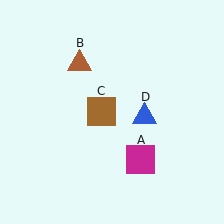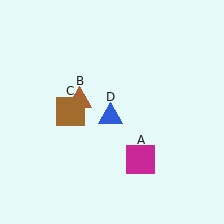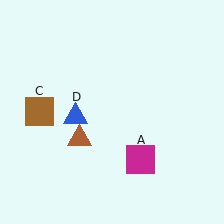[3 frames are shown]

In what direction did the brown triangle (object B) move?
The brown triangle (object B) moved down.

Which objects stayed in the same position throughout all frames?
Magenta square (object A) remained stationary.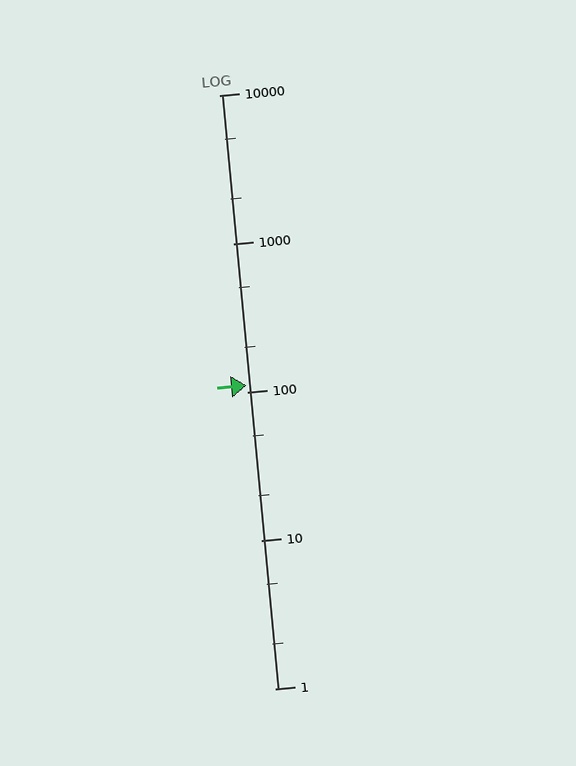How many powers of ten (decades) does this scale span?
The scale spans 4 decades, from 1 to 10000.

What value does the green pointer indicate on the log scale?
The pointer indicates approximately 110.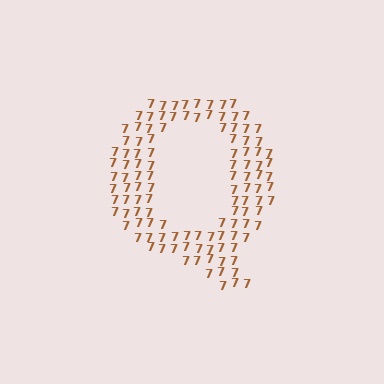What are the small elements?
The small elements are digit 7's.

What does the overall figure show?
The overall figure shows the letter Q.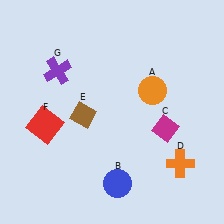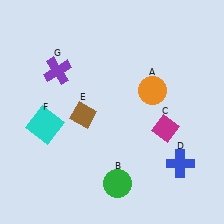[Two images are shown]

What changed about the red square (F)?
In Image 1, F is red. In Image 2, it changed to cyan.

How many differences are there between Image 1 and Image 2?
There are 3 differences between the two images.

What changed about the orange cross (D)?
In Image 1, D is orange. In Image 2, it changed to blue.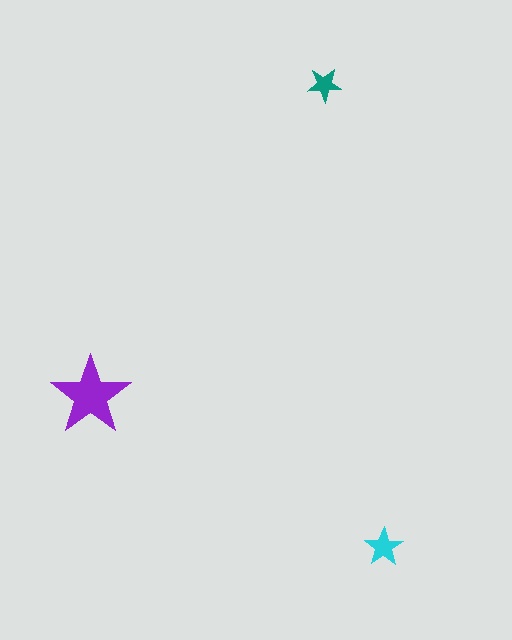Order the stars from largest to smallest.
the purple one, the cyan one, the teal one.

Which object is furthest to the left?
The purple star is leftmost.